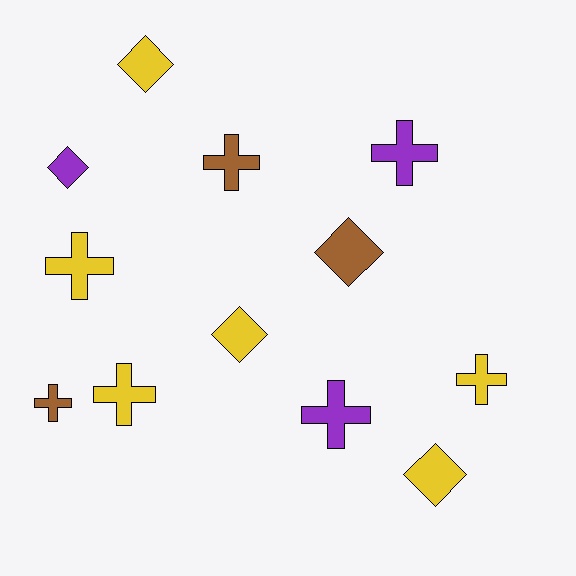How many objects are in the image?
There are 12 objects.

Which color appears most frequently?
Yellow, with 6 objects.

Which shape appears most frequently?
Cross, with 7 objects.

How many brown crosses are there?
There are 2 brown crosses.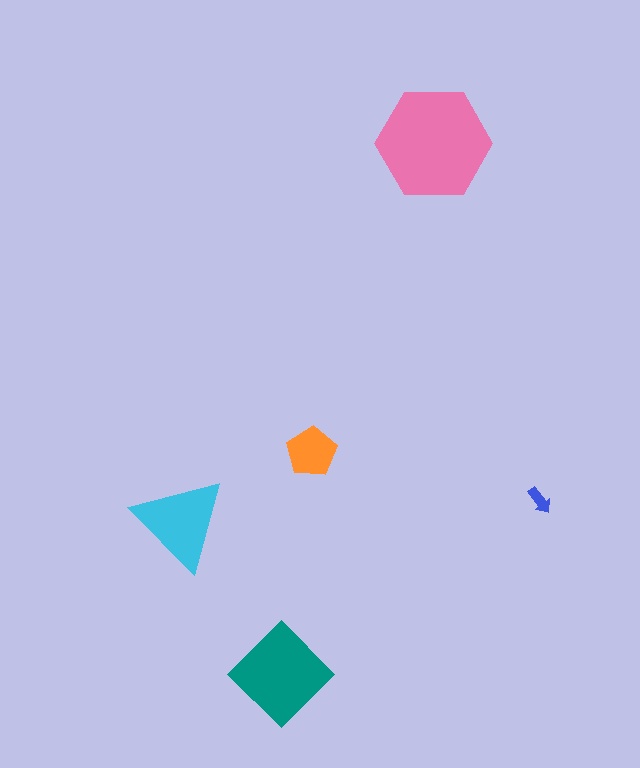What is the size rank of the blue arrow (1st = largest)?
5th.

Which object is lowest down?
The teal diamond is bottommost.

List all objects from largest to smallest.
The pink hexagon, the teal diamond, the cyan triangle, the orange pentagon, the blue arrow.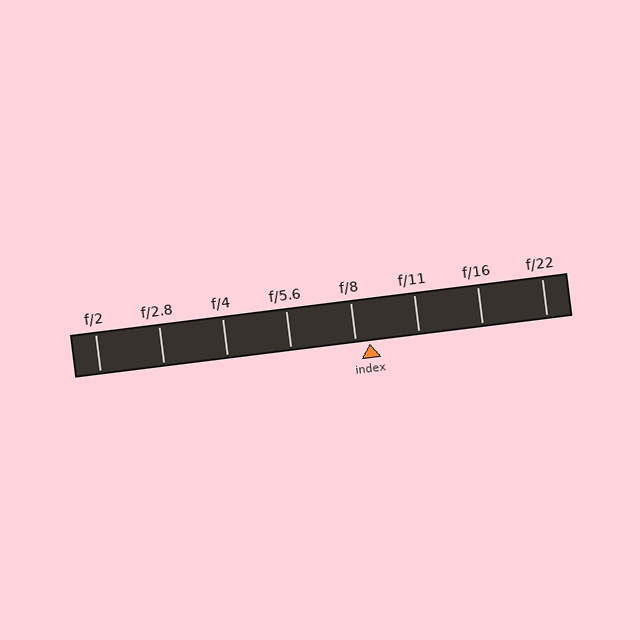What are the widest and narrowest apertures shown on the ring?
The widest aperture shown is f/2 and the narrowest is f/22.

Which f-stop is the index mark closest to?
The index mark is closest to f/8.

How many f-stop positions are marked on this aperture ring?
There are 8 f-stop positions marked.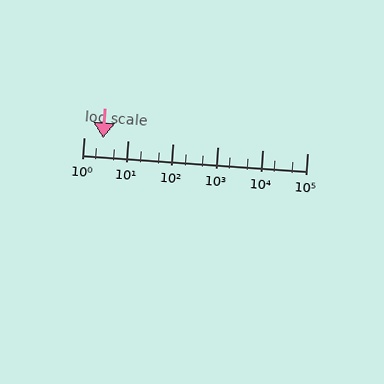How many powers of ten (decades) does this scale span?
The scale spans 5 decades, from 1 to 100000.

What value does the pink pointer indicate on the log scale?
The pointer indicates approximately 2.7.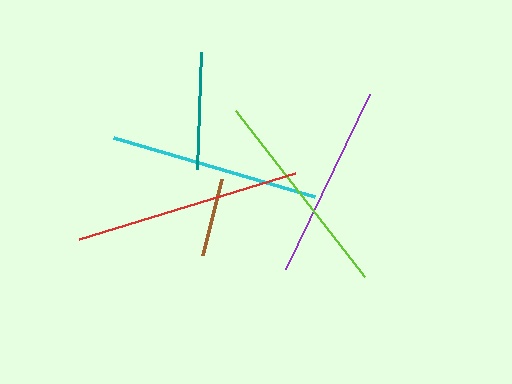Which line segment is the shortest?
The brown line is the shortest at approximately 78 pixels.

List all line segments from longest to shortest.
From longest to shortest: red, lime, cyan, purple, teal, brown.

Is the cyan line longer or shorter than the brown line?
The cyan line is longer than the brown line.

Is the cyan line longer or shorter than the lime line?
The lime line is longer than the cyan line.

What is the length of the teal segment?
The teal segment is approximately 118 pixels long.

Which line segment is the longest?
The red line is the longest at approximately 226 pixels.